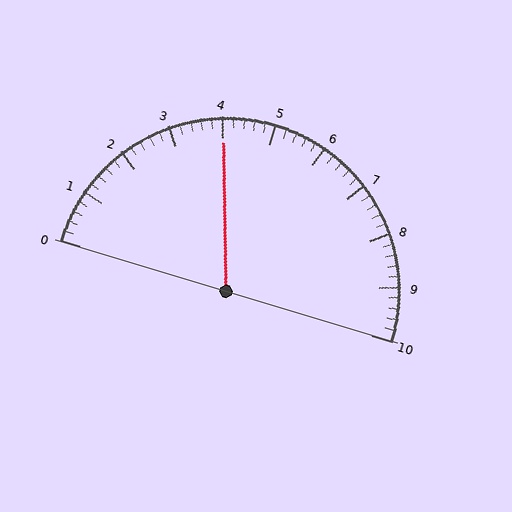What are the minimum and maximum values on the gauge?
The gauge ranges from 0 to 10.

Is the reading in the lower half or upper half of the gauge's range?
The reading is in the lower half of the range (0 to 10).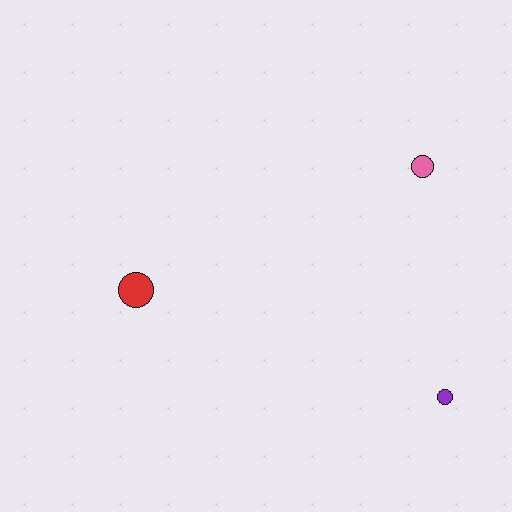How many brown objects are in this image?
There are no brown objects.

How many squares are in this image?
There are no squares.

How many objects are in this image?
There are 3 objects.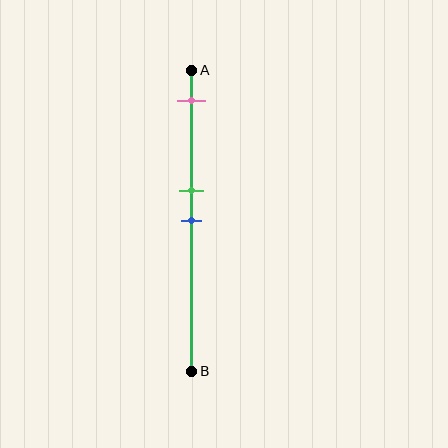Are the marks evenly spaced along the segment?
No, the marks are not evenly spaced.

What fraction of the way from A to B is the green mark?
The green mark is approximately 40% (0.4) of the way from A to B.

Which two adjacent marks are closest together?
The green and blue marks are the closest adjacent pair.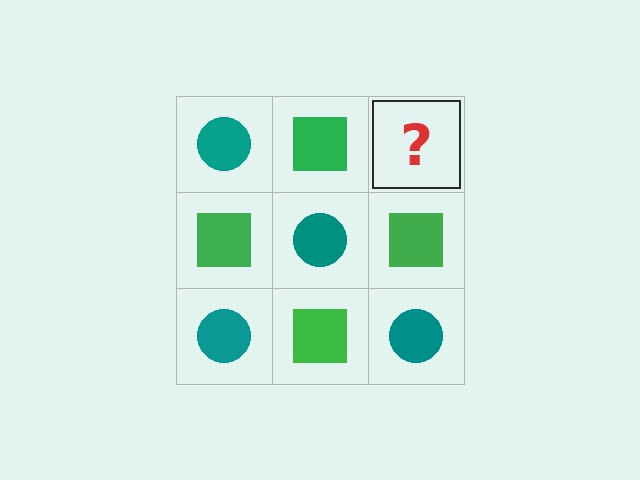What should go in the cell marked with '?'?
The missing cell should contain a teal circle.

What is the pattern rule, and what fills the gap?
The rule is that it alternates teal circle and green square in a checkerboard pattern. The gap should be filled with a teal circle.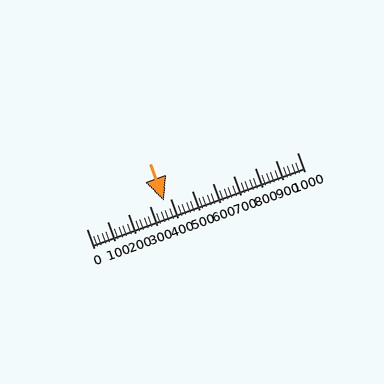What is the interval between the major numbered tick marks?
The major tick marks are spaced 100 units apart.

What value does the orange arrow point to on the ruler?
The orange arrow points to approximately 368.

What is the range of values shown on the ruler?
The ruler shows values from 0 to 1000.